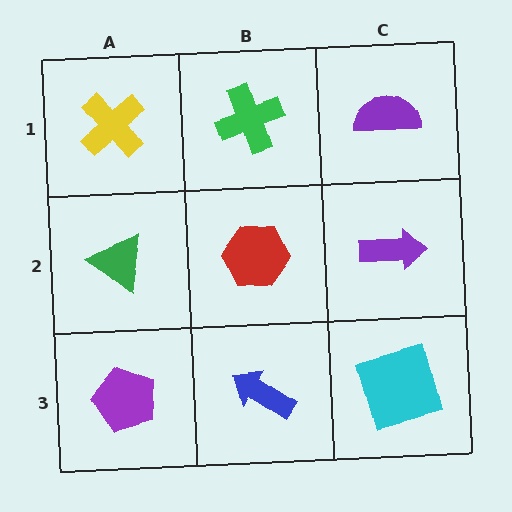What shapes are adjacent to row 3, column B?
A red hexagon (row 2, column B), a purple pentagon (row 3, column A), a cyan square (row 3, column C).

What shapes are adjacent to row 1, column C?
A purple arrow (row 2, column C), a green cross (row 1, column B).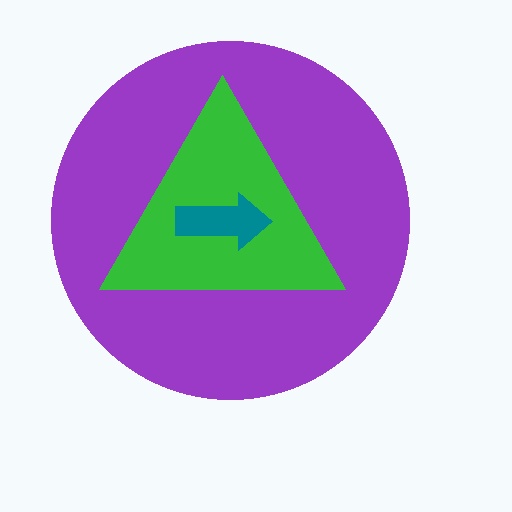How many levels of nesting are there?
3.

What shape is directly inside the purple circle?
The green triangle.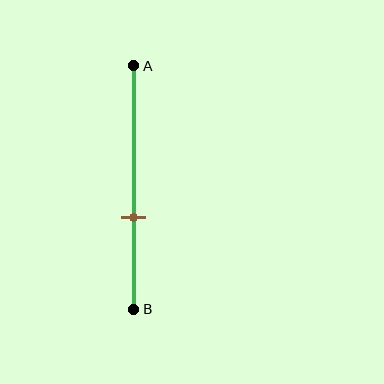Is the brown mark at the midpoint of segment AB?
No, the mark is at about 65% from A, not at the 50% midpoint.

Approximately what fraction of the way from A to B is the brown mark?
The brown mark is approximately 65% of the way from A to B.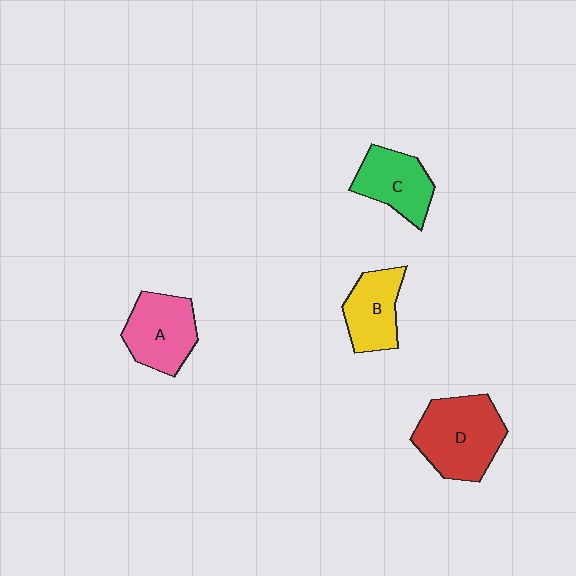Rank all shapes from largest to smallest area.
From largest to smallest: D (red), A (pink), C (green), B (yellow).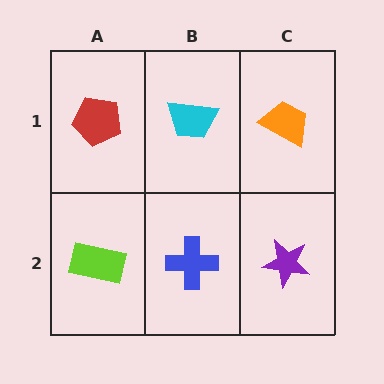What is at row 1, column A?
A red pentagon.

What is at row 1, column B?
A cyan trapezoid.